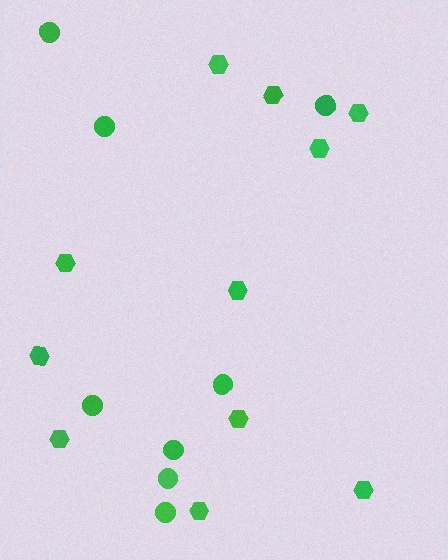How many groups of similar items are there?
There are 2 groups: one group of circles (8) and one group of hexagons (11).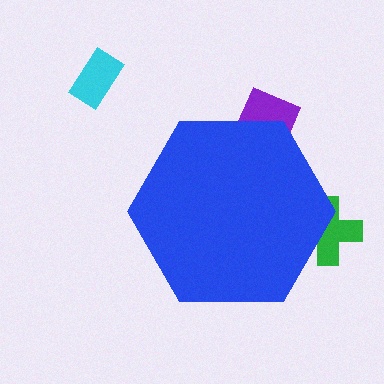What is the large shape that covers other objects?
A blue hexagon.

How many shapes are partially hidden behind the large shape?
2 shapes are partially hidden.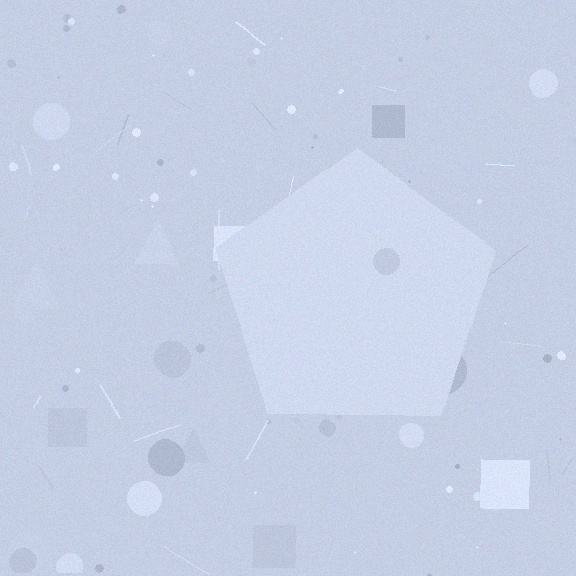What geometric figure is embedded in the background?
A pentagon is embedded in the background.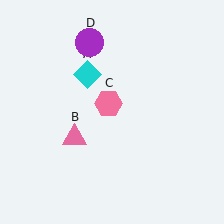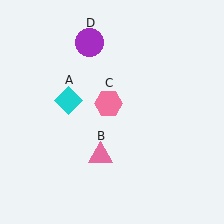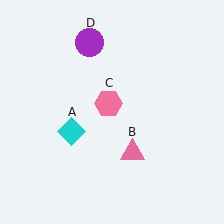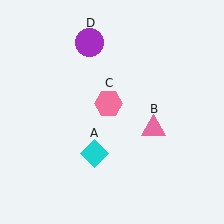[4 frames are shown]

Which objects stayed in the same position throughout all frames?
Pink hexagon (object C) and purple circle (object D) remained stationary.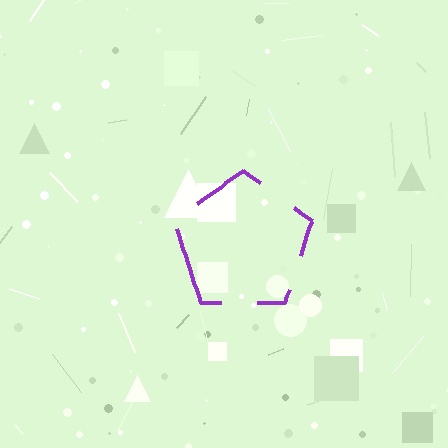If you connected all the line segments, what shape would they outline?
They would outline a pentagon.